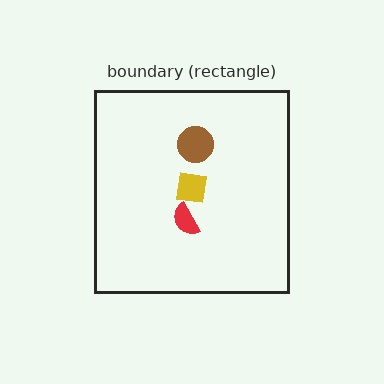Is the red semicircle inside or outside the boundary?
Inside.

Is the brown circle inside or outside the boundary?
Inside.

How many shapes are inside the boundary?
3 inside, 0 outside.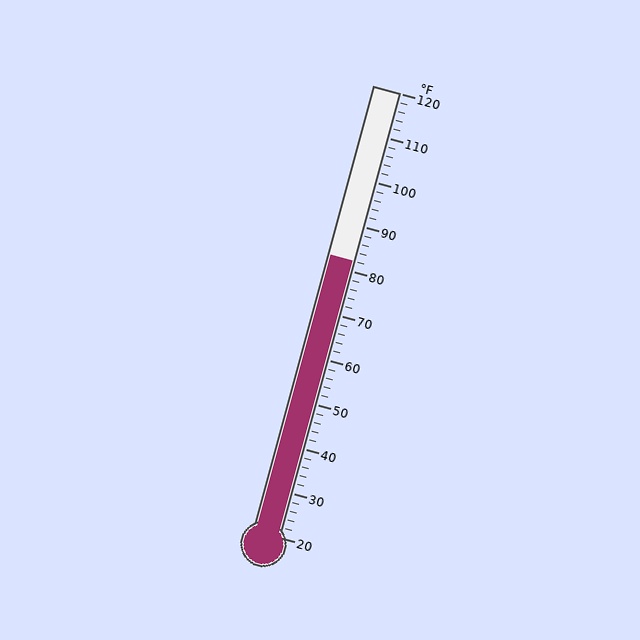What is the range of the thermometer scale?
The thermometer scale ranges from 20°F to 120°F.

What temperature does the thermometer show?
The thermometer shows approximately 82°F.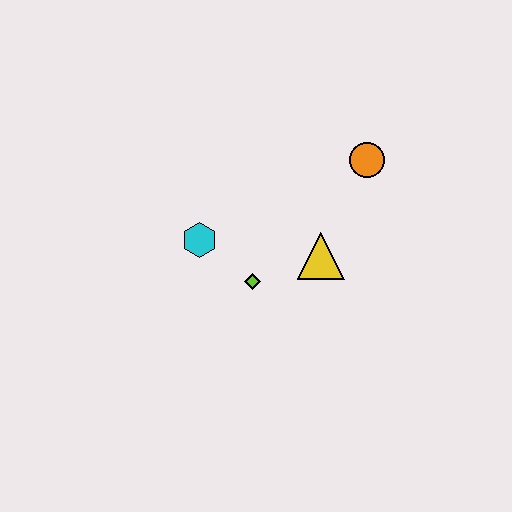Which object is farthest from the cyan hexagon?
The orange circle is farthest from the cyan hexagon.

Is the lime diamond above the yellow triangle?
No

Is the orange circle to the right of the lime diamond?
Yes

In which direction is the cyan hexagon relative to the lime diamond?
The cyan hexagon is to the left of the lime diamond.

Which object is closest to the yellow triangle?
The lime diamond is closest to the yellow triangle.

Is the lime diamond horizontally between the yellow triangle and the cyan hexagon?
Yes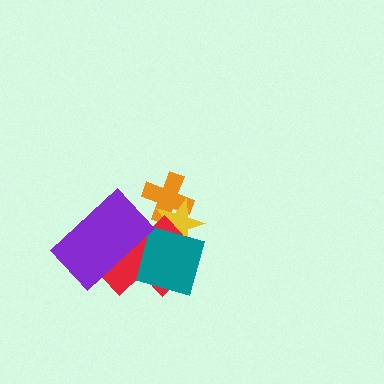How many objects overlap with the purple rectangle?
1 object overlaps with the purple rectangle.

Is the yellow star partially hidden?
Yes, it is partially covered by another shape.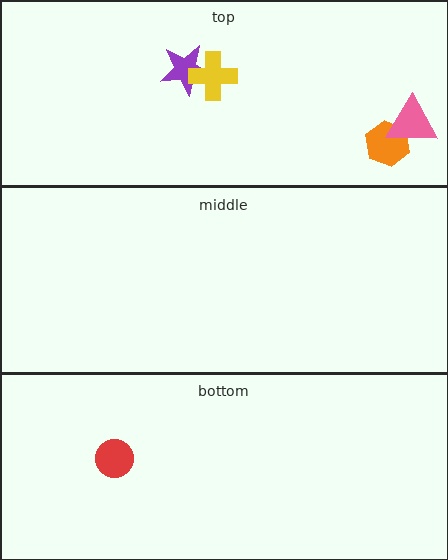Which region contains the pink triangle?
The top region.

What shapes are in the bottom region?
The red circle.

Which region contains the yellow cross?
The top region.